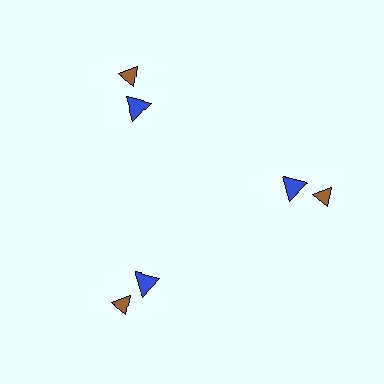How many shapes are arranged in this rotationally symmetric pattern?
There are 6 shapes, arranged in 3 groups of 2.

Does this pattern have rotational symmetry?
Yes, this pattern has 3-fold rotational symmetry. It looks the same after rotating 120 degrees around the center.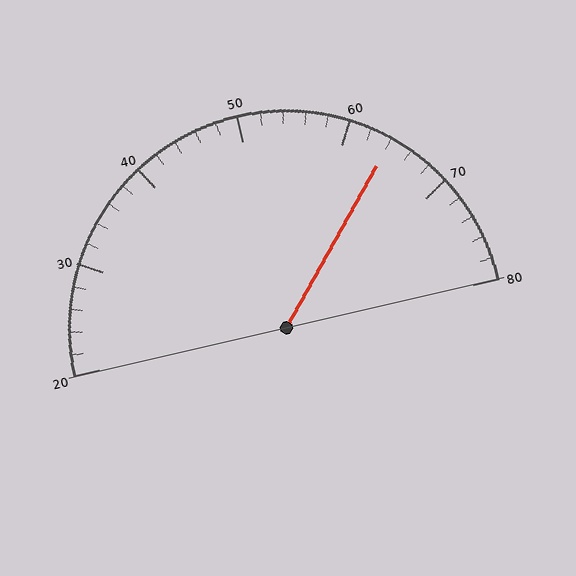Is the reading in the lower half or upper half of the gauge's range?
The reading is in the upper half of the range (20 to 80).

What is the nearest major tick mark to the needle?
The nearest major tick mark is 60.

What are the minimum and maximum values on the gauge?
The gauge ranges from 20 to 80.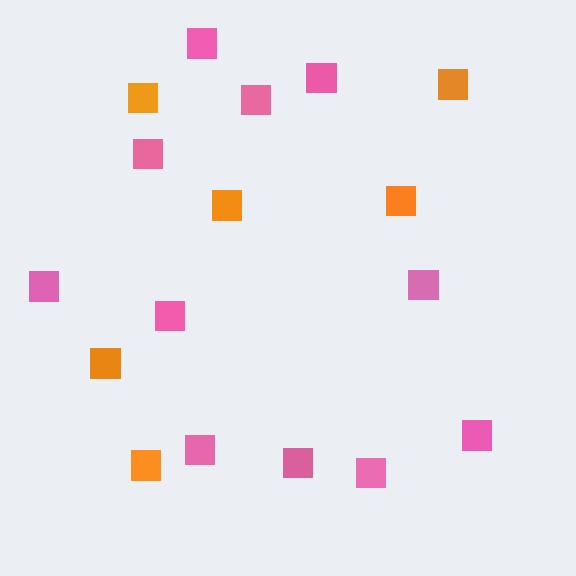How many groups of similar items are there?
There are 2 groups: one group of pink squares (11) and one group of orange squares (6).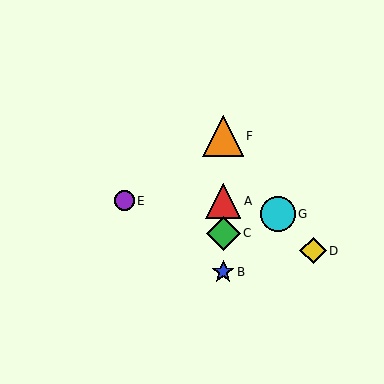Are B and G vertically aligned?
No, B is at x≈223 and G is at x≈278.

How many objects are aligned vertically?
4 objects (A, B, C, F) are aligned vertically.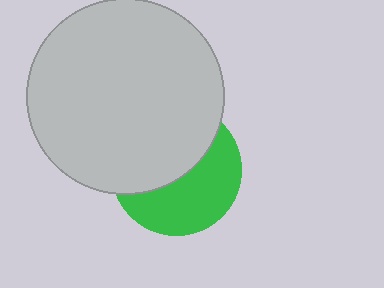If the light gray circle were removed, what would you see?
You would see the complete green circle.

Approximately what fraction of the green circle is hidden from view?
Roughly 52% of the green circle is hidden behind the light gray circle.